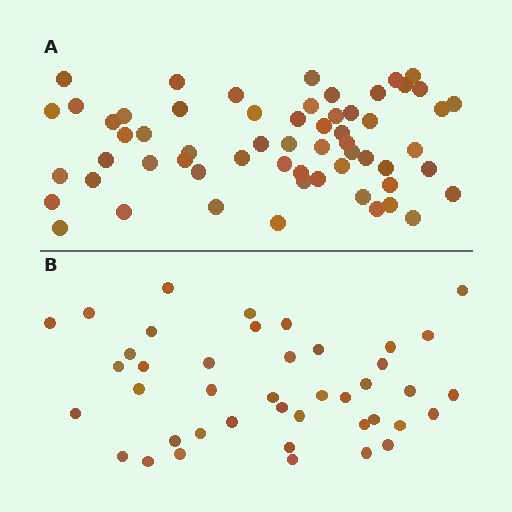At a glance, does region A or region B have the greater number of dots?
Region A (the top region) has more dots.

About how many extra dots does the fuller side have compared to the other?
Region A has approximately 20 more dots than region B.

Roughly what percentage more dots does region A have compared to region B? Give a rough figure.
About 45% more.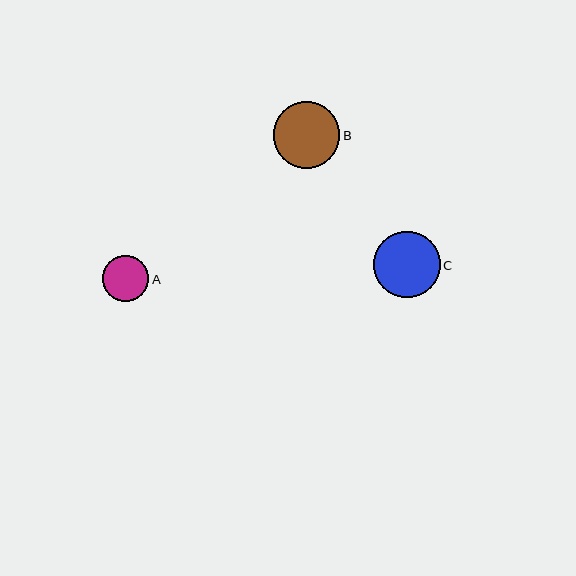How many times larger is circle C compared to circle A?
Circle C is approximately 1.4 times the size of circle A.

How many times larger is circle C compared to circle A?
Circle C is approximately 1.4 times the size of circle A.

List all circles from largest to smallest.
From largest to smallest: B, C, A.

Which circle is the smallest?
Circle A is the smallest with a size of approximately 46 pixels.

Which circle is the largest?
Circle B is the largest with a size of approximately 67 pixels.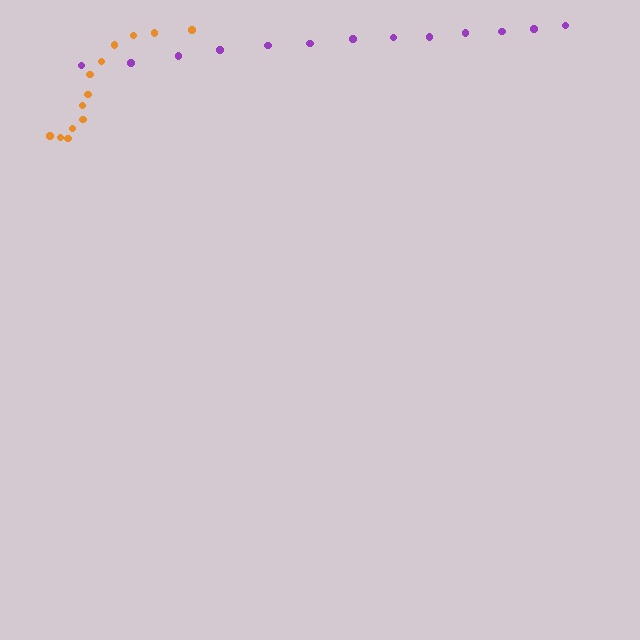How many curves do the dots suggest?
There are 2 distinct paths.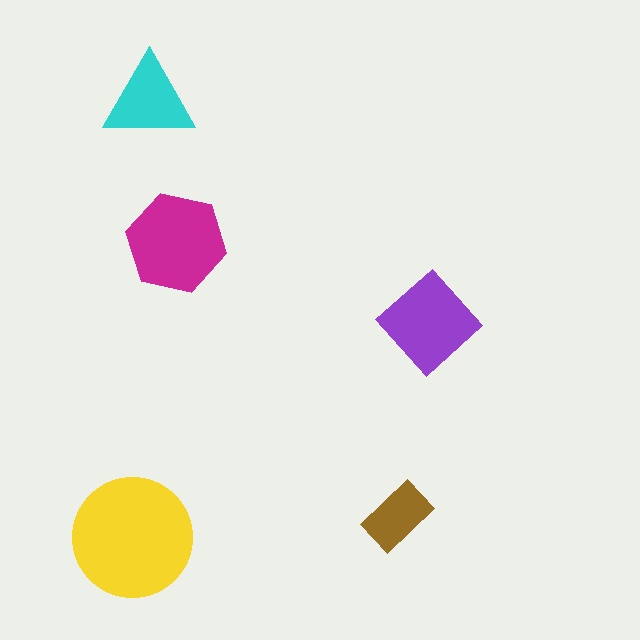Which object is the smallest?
The brown rectangle.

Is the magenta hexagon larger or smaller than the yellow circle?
Smaller.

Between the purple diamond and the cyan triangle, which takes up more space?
The purple diamond.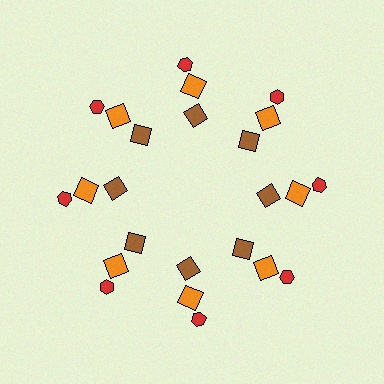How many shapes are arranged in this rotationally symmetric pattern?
There are 24 shapes, arranged in 8 groups of 3.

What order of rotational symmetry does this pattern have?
This pattern has 8-fold rotational symmetry.